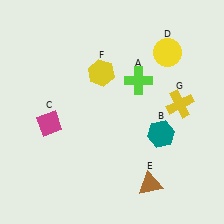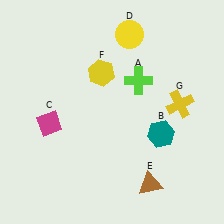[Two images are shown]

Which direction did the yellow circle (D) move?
The yellow circle (D) moved left.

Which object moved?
The yellow circle (D) moved left.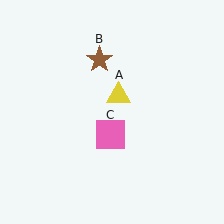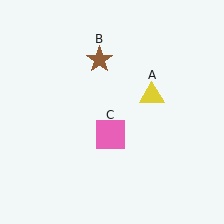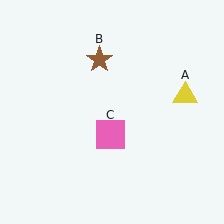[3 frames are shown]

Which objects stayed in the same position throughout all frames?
Brown star (object B) and pink square (object C) remained stationary.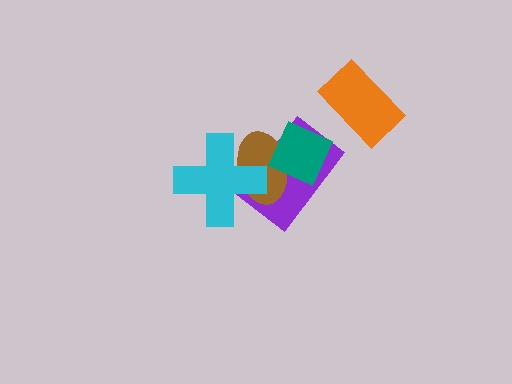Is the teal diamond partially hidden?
No, no other shape covers it.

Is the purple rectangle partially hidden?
Yes, it is partially covered by another shape.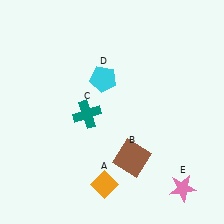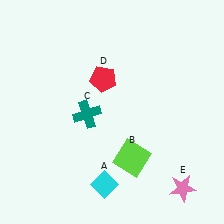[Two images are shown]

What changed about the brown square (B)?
In Image 1, B is brown. In Image 2, it changed to lime.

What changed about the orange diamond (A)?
In Image 1, A is orange. In Image 2, it changed to cyan.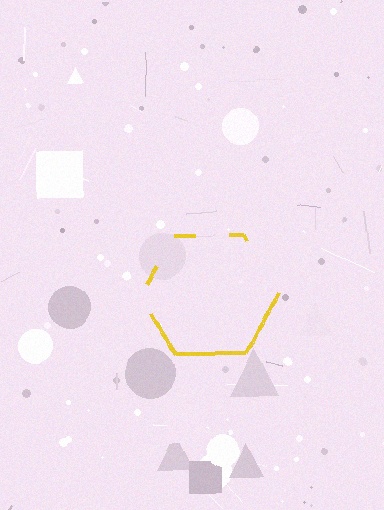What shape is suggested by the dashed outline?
The dashed outline suggests a hexagon.